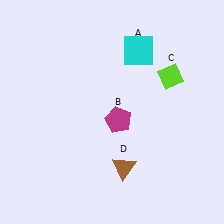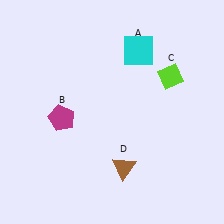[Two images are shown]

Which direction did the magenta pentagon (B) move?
The magenta pentagon (B) moved left.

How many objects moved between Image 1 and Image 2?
1 object moved between the two images.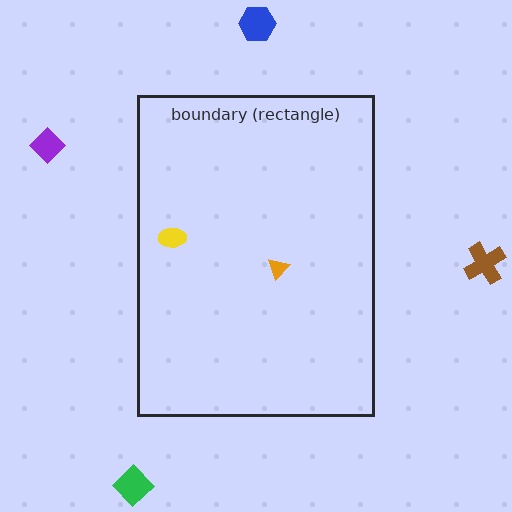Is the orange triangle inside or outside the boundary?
Inside.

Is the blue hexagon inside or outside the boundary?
Outside.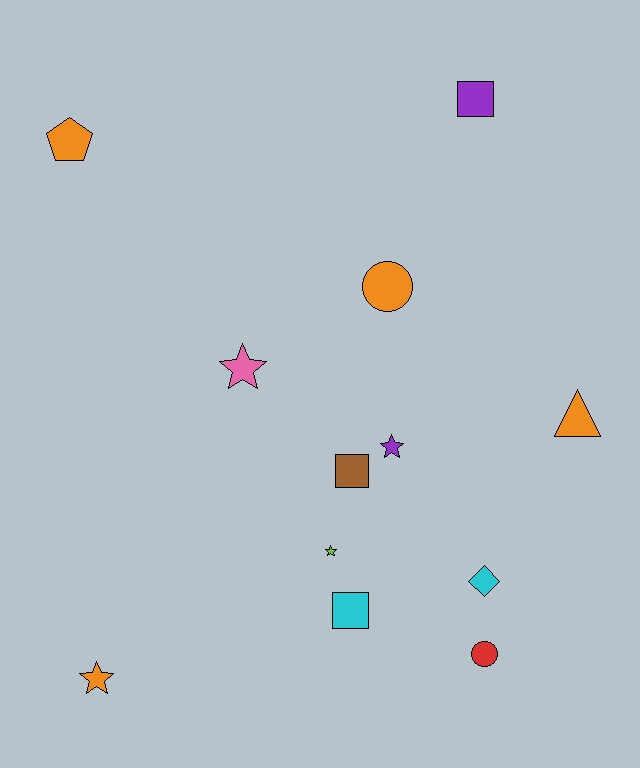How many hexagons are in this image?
There are no hexagons.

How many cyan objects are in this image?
There are 2 cyan objects.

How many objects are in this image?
There are 12 objects.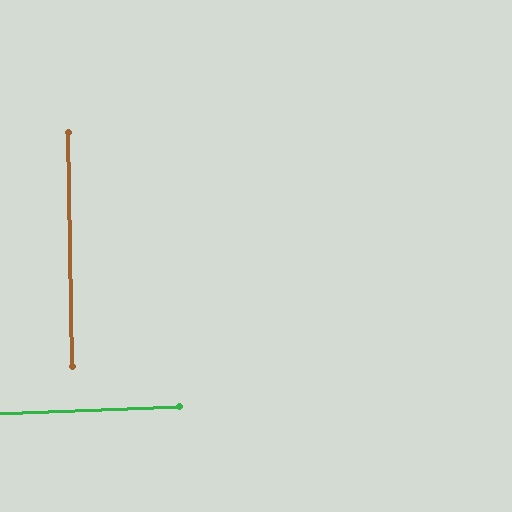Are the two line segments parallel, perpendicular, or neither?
Perpendicular — they meet at approximately 89°.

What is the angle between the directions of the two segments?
Approximately 89 degrees.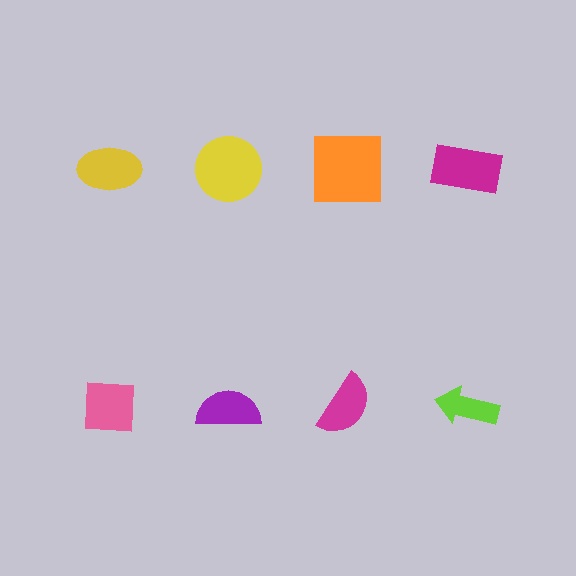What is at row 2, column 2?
A purple semicircle.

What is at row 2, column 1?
A pink square.